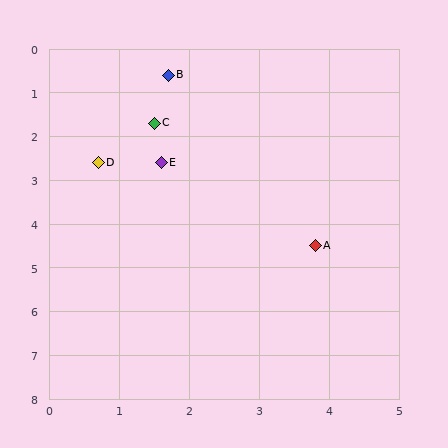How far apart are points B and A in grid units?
Points B and A are about 4.4 grid units apart.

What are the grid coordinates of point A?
Point A is at approximately (3.8, 4.5).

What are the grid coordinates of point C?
Point C is at approximately (1.5, 1.7).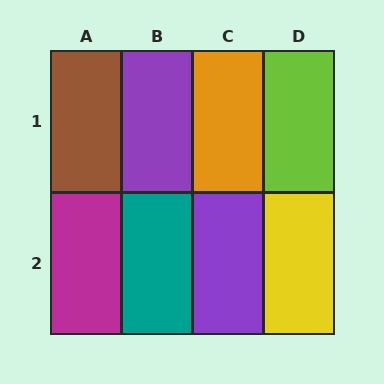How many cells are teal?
1 cell is teal.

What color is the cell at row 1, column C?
Orange.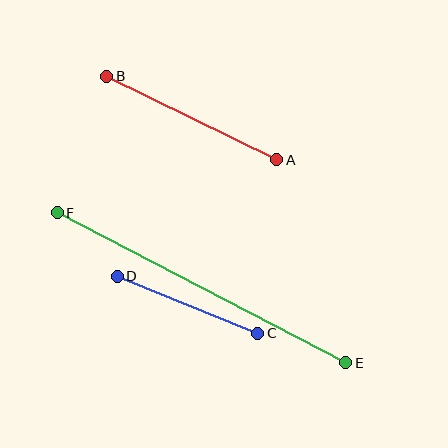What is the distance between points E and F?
The distance is approximately 325 pixels.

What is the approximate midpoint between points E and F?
The midpoint is at approximately (201, 288) pixels.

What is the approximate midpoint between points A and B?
The midpoint is at approximately (192, 118) pixels.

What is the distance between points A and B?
The distance is approximately 189 pixels.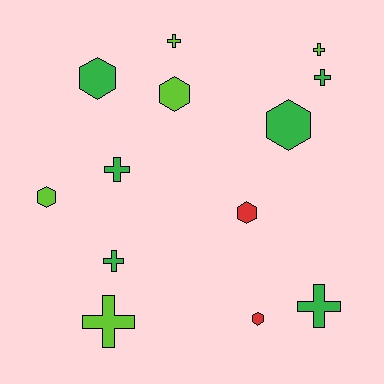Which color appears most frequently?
Green, with 6 objects.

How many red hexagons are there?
There are 2 red hexagons.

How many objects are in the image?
There are 13 objects.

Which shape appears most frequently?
Cross, with 7 objects.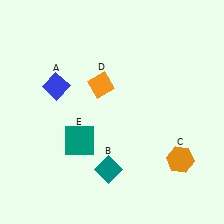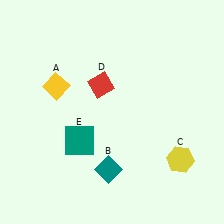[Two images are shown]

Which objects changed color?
A changed from blue to yellow. C changed from orange to yellow. D changed from orange to red.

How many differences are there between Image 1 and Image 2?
There are 3 differences between the two images.